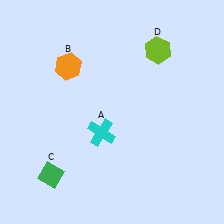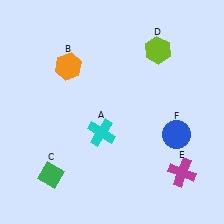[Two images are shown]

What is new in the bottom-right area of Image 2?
A blue circle (F) was added in the bottom-right area of Image 2.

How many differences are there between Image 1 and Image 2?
There are 2 differences between the two images.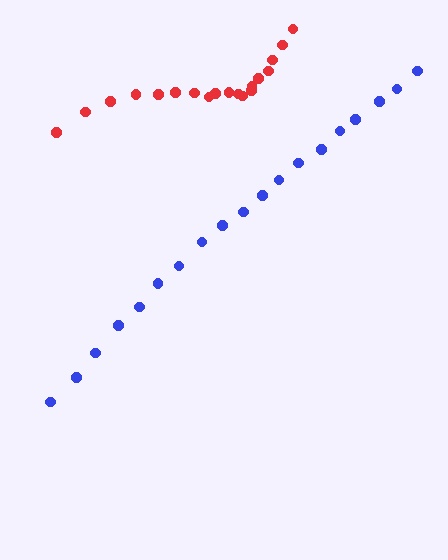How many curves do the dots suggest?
There are 2 distinct paths.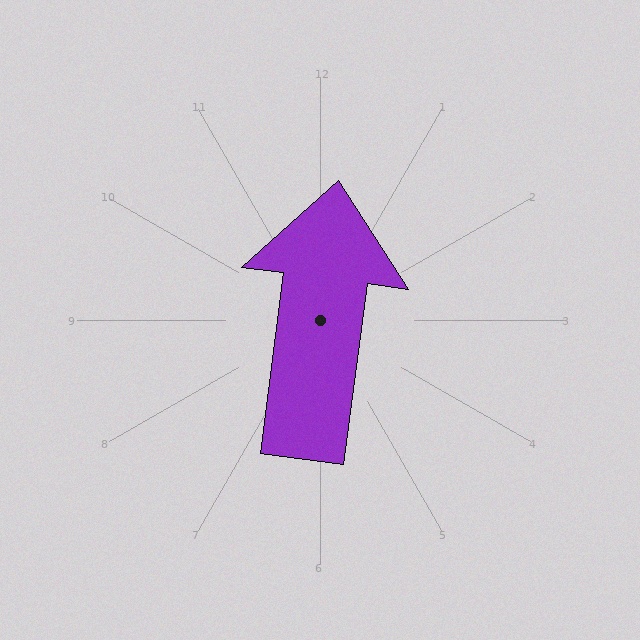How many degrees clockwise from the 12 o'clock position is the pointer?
Approximately 7 degrees.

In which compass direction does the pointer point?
North.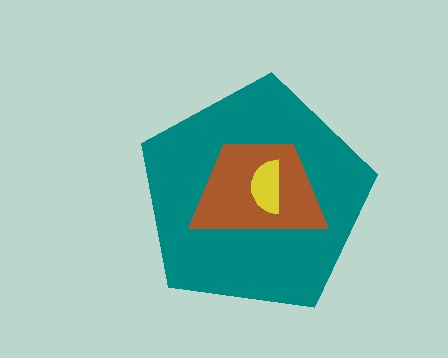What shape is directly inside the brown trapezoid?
The yellow semicircle.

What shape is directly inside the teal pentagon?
The brown trapezoid.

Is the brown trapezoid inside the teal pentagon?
Yes.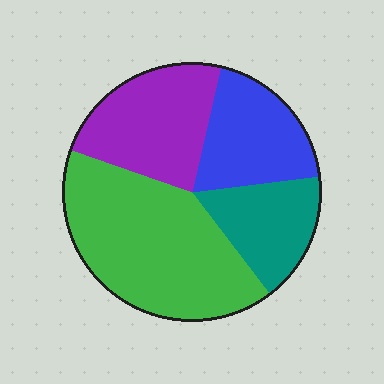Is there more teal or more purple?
Purple.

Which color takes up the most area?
Green, at roughly 40%.